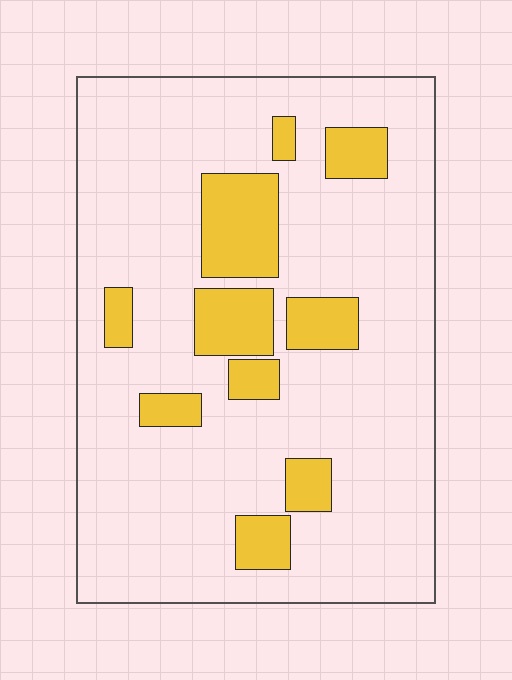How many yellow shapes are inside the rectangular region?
10.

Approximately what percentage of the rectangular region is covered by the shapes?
Approximately 20%.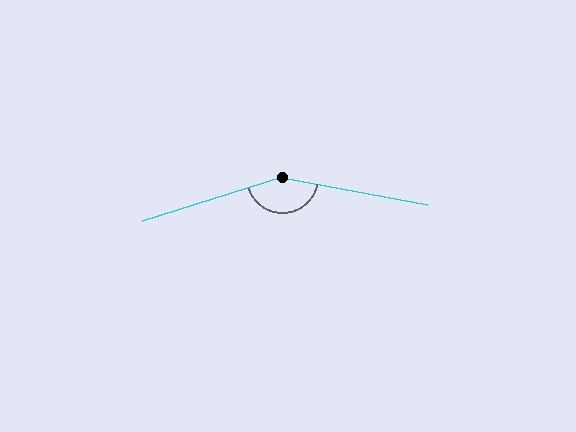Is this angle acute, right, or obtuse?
It is obtuse.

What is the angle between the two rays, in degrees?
Approximately 152 degrees.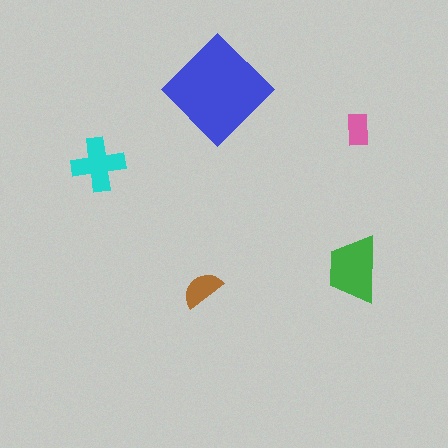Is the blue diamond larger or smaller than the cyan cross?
Larger.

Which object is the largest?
The blue diamond.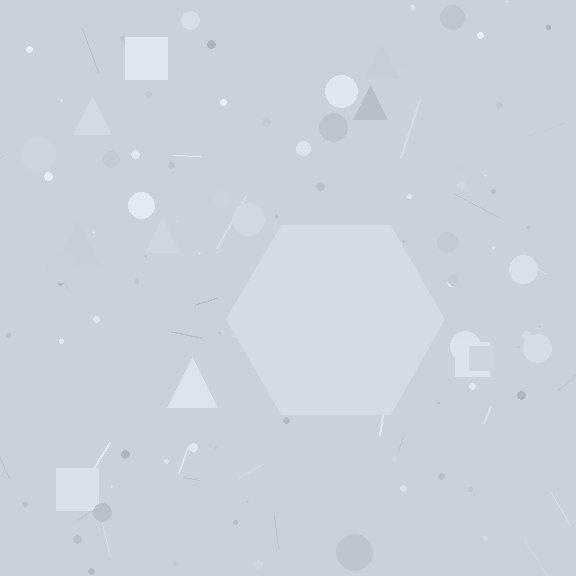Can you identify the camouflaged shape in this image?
The camouflaged shape is a hexagon.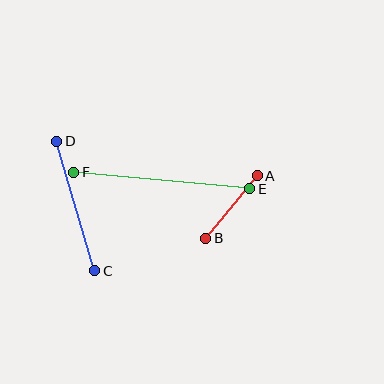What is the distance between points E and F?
The distance is approximately 177 pixels.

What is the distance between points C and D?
The distance is approximately 135 pixels.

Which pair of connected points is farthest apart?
Points E and F are farthest apart.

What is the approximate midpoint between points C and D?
The midpoint is at approximately (76, 206) pixels.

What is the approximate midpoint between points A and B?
The midpoint is at approximately (232, 207) pixels.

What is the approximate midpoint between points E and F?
The midpoint is at approximately (162, 181) pixels.